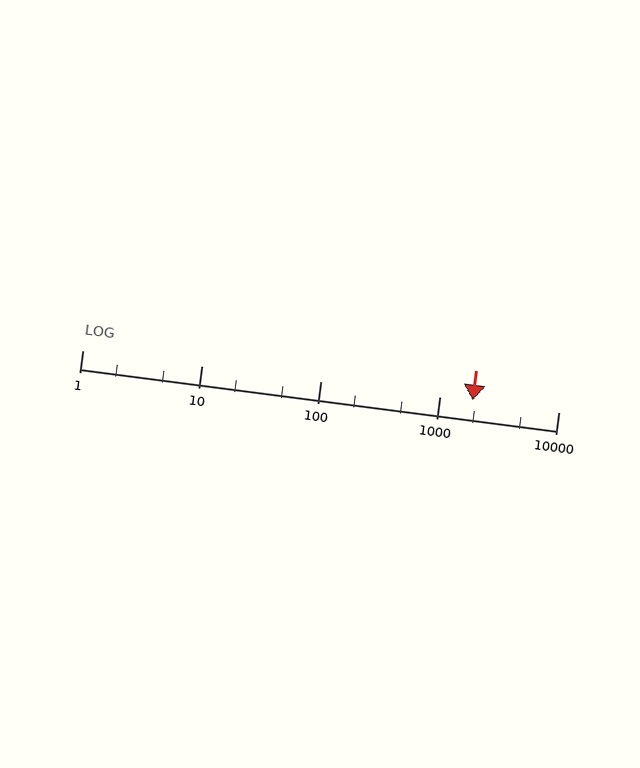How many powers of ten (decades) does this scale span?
The scale spans 4 decades, from 1 to 10000.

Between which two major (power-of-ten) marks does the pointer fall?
The pointer is between 1000 and 10000.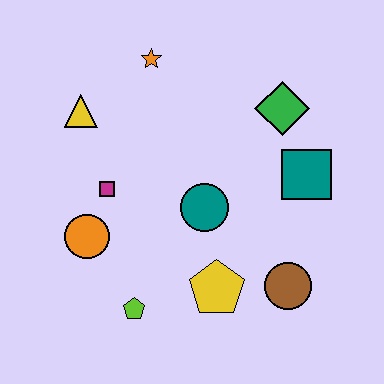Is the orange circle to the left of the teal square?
Yes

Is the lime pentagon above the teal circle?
No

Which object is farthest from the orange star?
The brown circle is farthest from the orange star.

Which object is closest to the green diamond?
The teal square is closest to the green diamond.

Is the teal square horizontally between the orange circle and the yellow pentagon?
No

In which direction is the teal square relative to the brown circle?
The teal square is above the brown circle.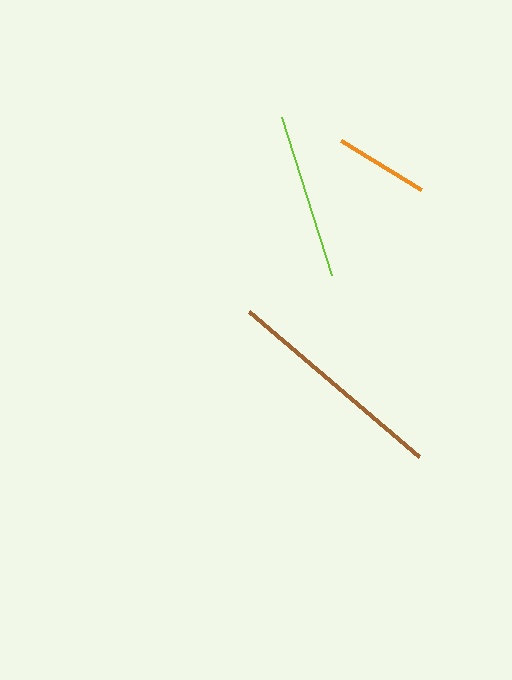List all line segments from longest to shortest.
From longest to shortest: brown, lime, orange.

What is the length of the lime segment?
The lime segment is approximately 166 pixels long.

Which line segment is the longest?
The brown line is the longest at approximately 223 pixels.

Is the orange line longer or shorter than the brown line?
The brown line is longer than the orange line.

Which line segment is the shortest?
The orange line is the shortest at approximately 94 pixels.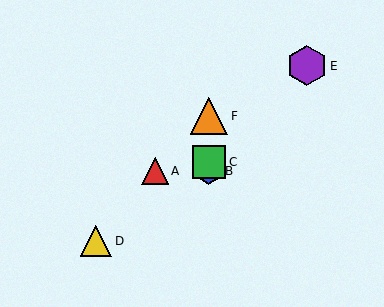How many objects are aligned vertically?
3 objects (B, C, F) are aligned vertically.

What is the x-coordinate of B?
Object B is at x≈209.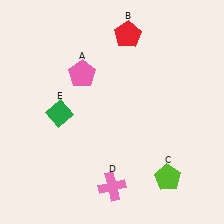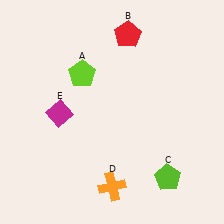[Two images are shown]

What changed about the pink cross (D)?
In Image 1, D is pink. In Image 2, it changed to orange.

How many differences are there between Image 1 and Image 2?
There are 3 differences between the two images.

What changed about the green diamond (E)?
In Image 1, E is green. In Image 2, it changed to magenta.